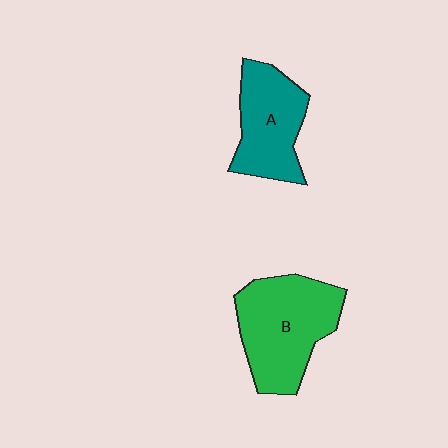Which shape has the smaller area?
Shape A (teal).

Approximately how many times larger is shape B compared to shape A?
Approximately 1.3 times.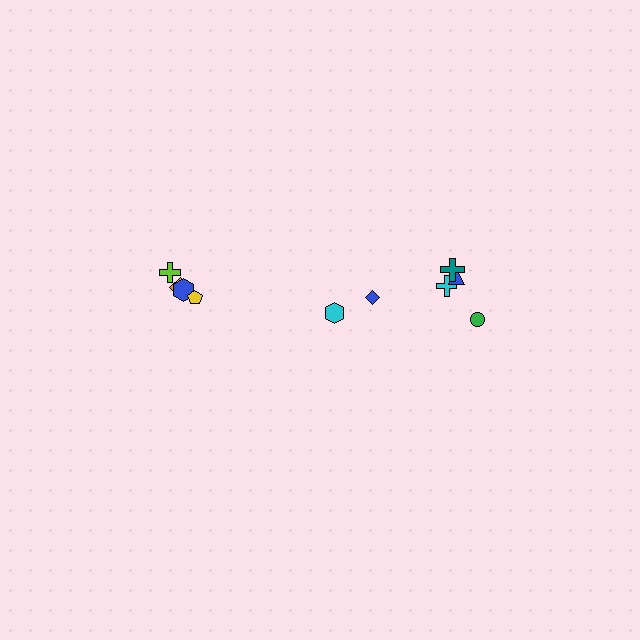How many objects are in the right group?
There are 6 objects.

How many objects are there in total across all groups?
There are 10 objects.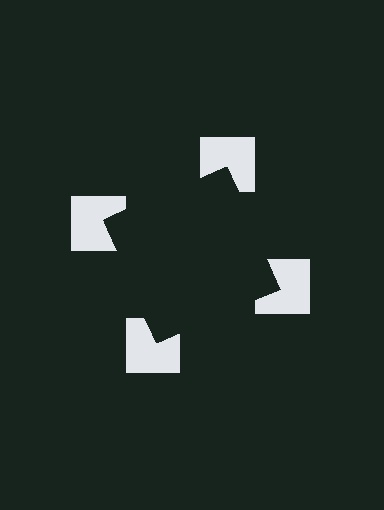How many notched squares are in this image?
There are 4 — one at each vertex of the illusory square.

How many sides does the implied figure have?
4 sides.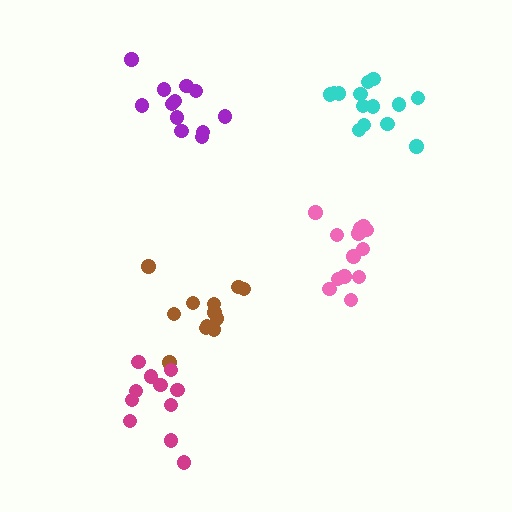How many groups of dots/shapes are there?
There are 5 groups.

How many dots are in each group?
Group 1: 13 dots, Group 2: 12 dots, Group 3: 14 dots, Group 4: 12 dots, Group 5: 11 dots (62 total).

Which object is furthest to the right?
The cyan cluster is rightmost.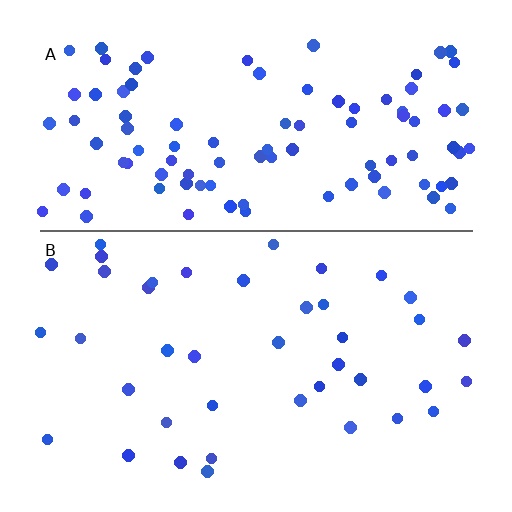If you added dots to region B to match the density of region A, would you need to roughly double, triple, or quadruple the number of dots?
Approximately double.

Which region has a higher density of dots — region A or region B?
A (the top).